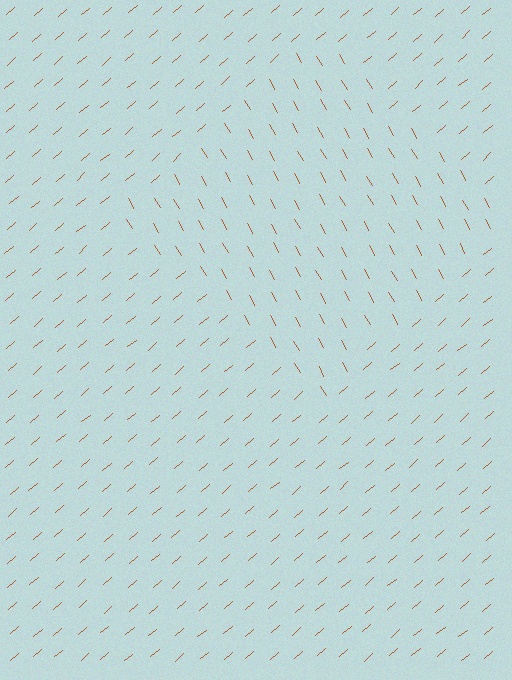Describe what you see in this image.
The image is filled with small brown line segments. A diamond region in the image has lines oriented differently from the surrounding lines, creating a visible texture boundary.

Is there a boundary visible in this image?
Yes, there is a texture boundary formed by a change in line orientation.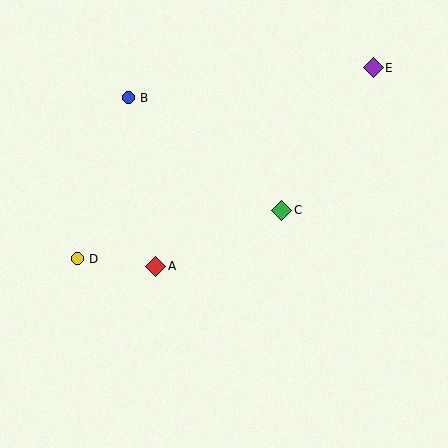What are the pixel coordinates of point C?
Point C is at (282, 210).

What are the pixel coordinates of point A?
Point A is at (156, 267).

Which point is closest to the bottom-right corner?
Point C is closest to the bottom-right corner.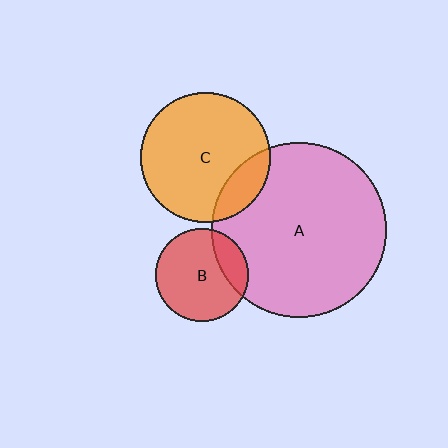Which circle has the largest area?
Circle A (pink).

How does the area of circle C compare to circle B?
Approximately 2.0 times.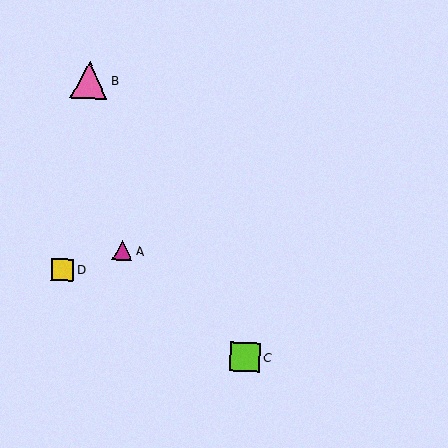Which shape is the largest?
The pink triangle (labeled B) is the largest.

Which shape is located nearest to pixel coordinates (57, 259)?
The yellow square (labeled D) at (63, 270) is nearest to that location.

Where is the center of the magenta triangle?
The center of the magenta triangle is at (123, 251).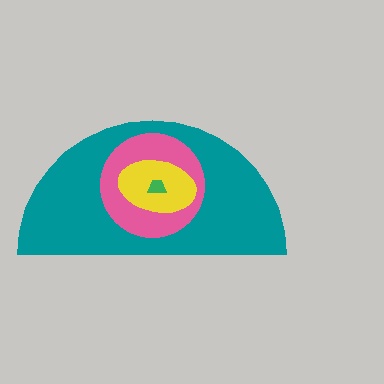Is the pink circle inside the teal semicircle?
Yes.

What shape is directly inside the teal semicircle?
The pink circle.